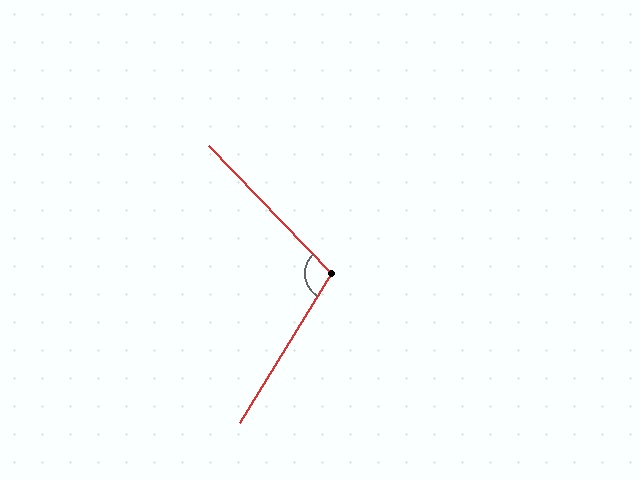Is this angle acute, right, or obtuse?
It is obtuse.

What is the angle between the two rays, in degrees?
Approximately 104 degrees.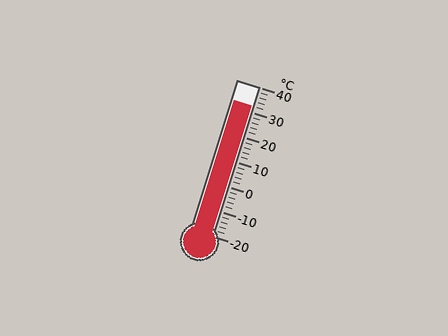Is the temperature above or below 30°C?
The temperature is above 30°C.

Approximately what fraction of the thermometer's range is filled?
The thermometer is filled to approximately 85% of its range.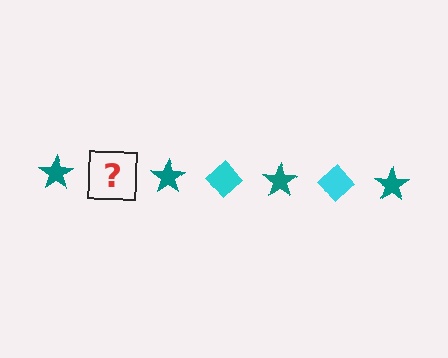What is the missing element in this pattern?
The missing element is a cyan diamond.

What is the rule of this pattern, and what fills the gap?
The rule is that the pattern alternates between teal star and cyan diamond. The gap should be filled with a cyan diamond.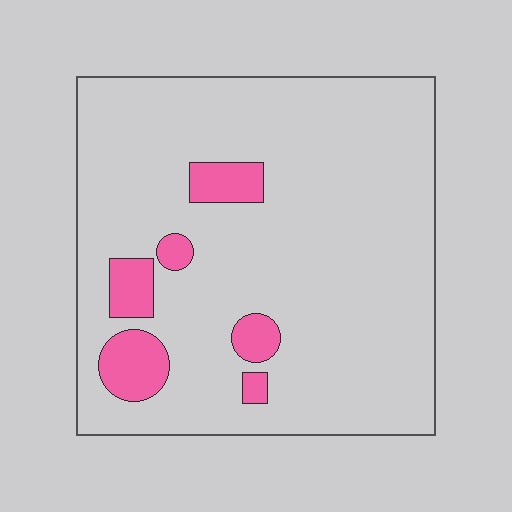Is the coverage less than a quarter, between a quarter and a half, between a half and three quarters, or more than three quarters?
Less than a quarter.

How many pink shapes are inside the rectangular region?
6.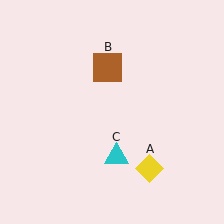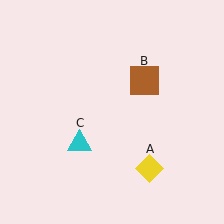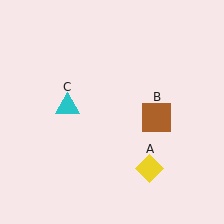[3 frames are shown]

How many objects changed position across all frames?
2 objects changed position: brown square (object B), cyan triangle (object C).